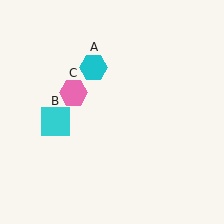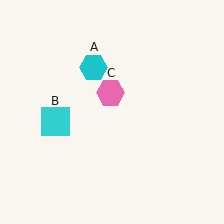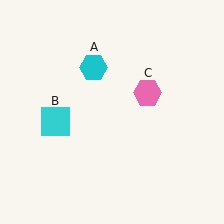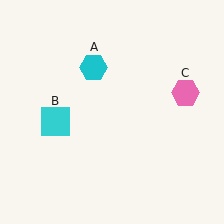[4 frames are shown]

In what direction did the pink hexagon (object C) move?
The pink hexagon (object C) moved right.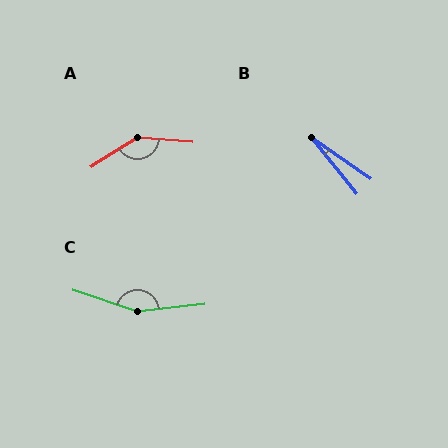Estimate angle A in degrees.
Approximately 142 degrees.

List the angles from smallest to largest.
B (16°), A (142°), C (155°).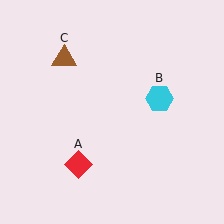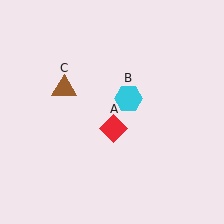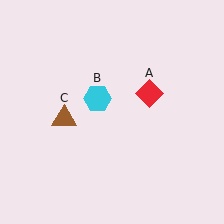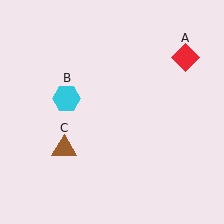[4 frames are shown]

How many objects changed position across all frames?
3 objects changed position: red diamond (object A), cyan hexagon (object B), brown triangle (object C).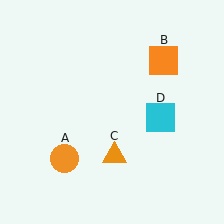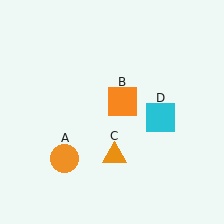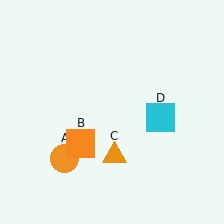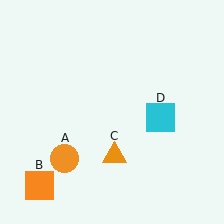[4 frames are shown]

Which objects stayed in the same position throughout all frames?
Orange circle (object A) and orange triangle (object C) and cyan square (object D) remained stationary.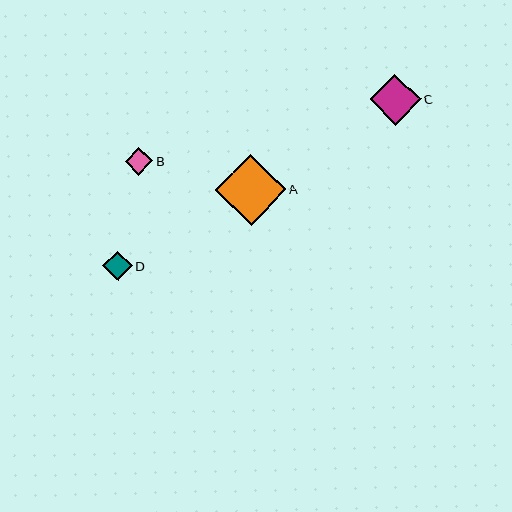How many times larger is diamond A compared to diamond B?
Diamond A is approximately 2.6 times the size of diamond B.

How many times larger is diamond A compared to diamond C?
Diamond A is approximately 1.4 times the size of diamond C.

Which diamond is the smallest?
Diamond B is the smallest with a size of approximately 27 pixels.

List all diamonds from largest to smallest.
From largest to smallest: A, C, D, B.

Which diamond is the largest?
Diamond A is the largest with a size of approximately 71 pixels.